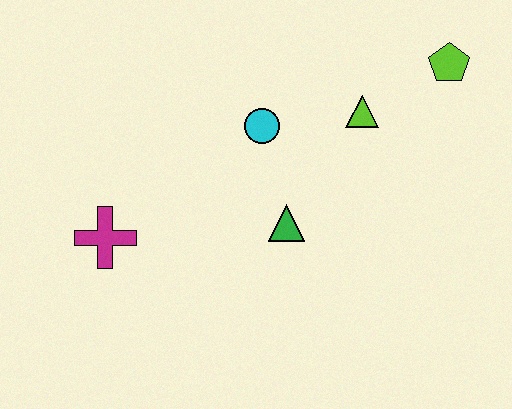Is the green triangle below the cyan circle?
Yes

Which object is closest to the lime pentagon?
The lime triangle is closest to the lime pentagon.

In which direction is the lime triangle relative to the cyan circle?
The lime triangle is to the right of the cyan circle.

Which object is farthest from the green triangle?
The lime pentagon is farthest from the green triangle.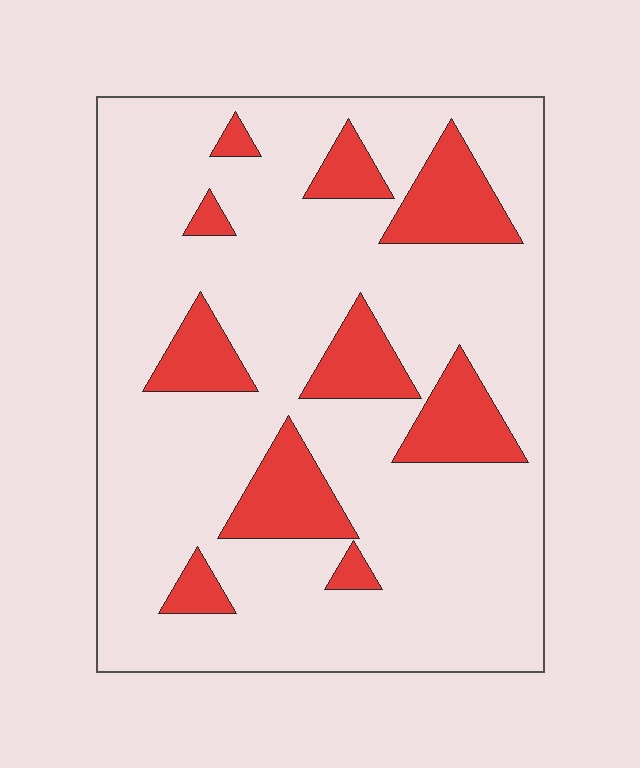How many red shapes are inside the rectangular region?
10.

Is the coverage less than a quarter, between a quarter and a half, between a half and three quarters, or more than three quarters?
Less than a quarter.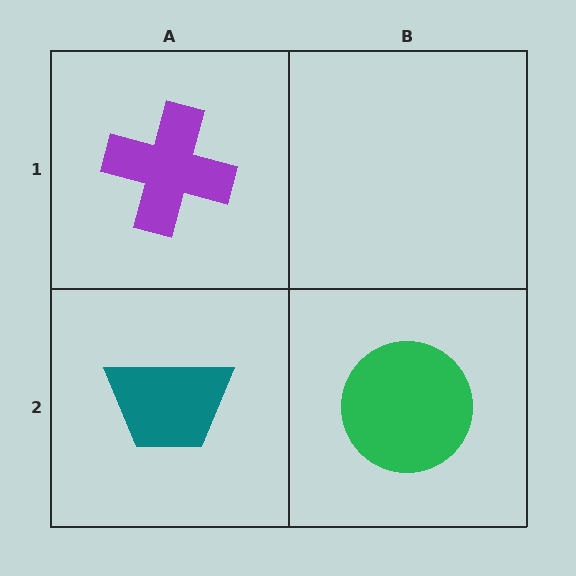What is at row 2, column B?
A green circle.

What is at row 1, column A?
A purple cross.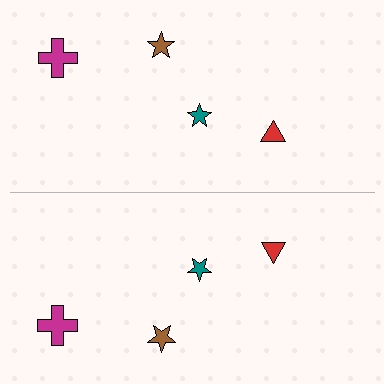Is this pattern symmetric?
Yes, this pattern has bilateral (reflection) symmetry.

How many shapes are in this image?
There are 8 shapes in this image.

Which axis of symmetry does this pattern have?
The pattern has a horizontal axis of symmetry running through the center of the image.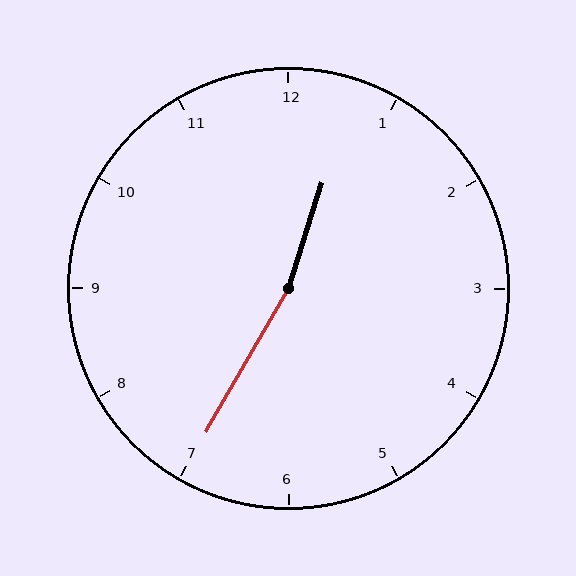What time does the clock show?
12:35.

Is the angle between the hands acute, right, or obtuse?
It is obtuse.